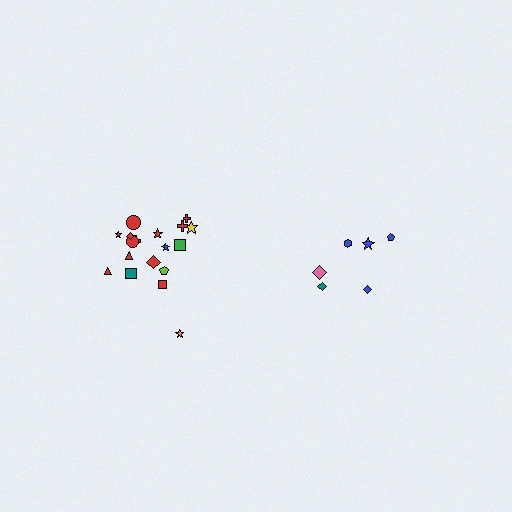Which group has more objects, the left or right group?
The left group.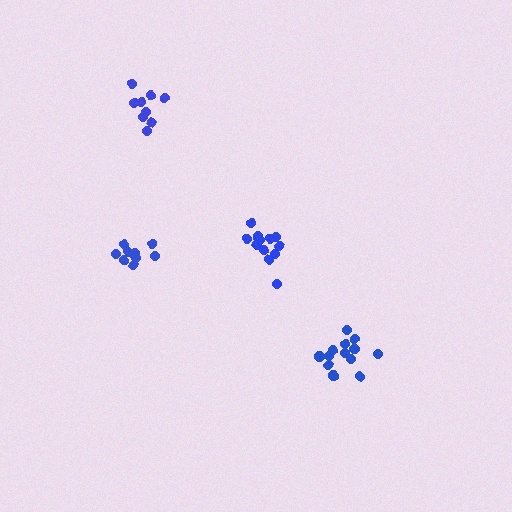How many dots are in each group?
Group 1: 10 dots, Group 2: 9 dots, Group 3: 14 dots, Group 4: 13 dots (46 total).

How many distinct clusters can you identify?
There are 4 distinct clusters.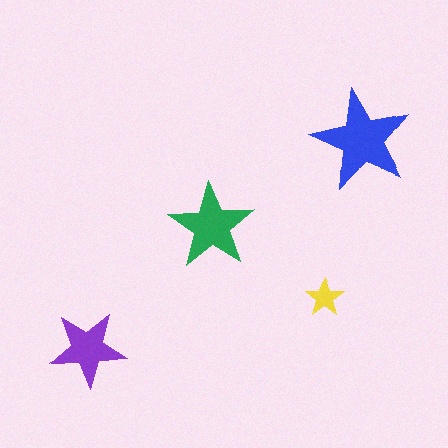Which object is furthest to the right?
The blue star is rightmost.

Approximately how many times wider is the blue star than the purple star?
About 1.5 times wider.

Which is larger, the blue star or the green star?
The blue one.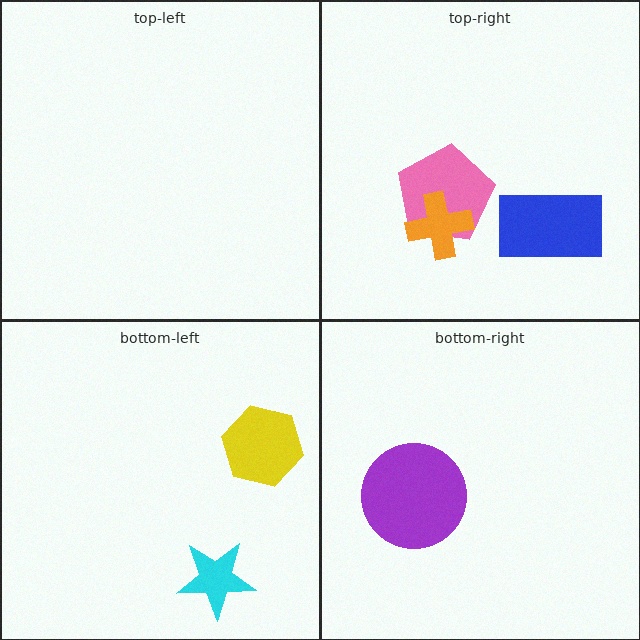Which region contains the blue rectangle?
The top-right region.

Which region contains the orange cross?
The top-right region.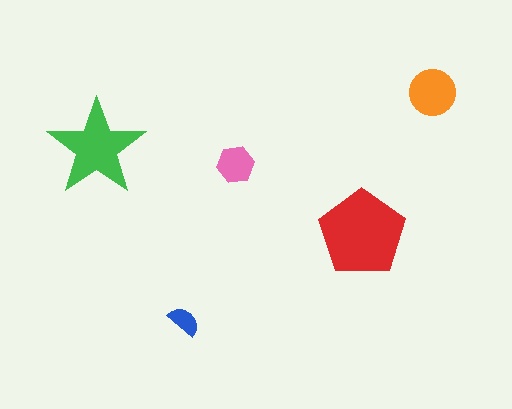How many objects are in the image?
There are 5 objects in the image.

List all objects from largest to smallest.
The red pentagon, the green star, the orange circle, the pink hexagon, the blue semicircle.